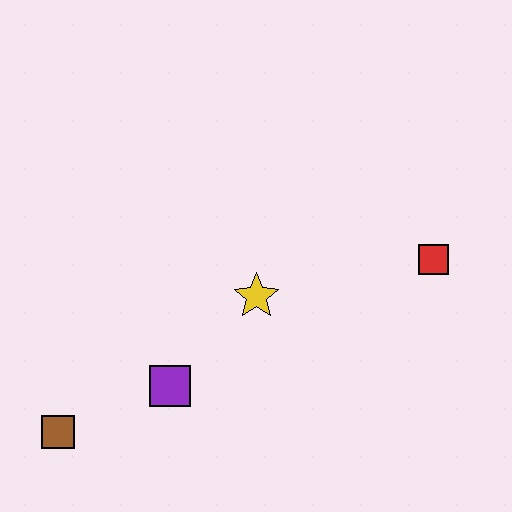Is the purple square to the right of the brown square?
Yes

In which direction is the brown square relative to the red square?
The brown square is to the left of the red square.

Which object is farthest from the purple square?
The red square is farthest from the purple square.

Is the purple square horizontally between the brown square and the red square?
Yes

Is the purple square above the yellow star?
No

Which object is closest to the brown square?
The purple square is closest to the brown square.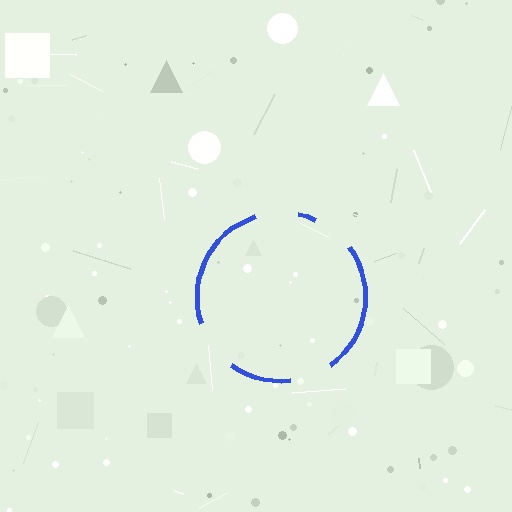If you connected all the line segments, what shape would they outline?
They would outline a circle.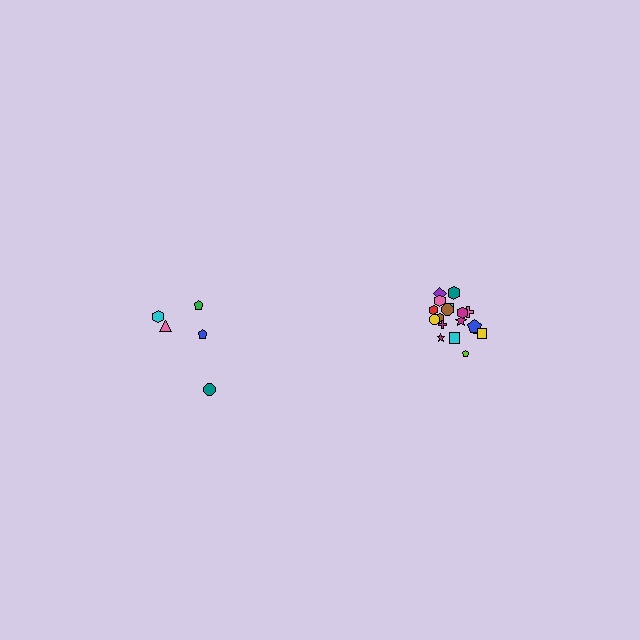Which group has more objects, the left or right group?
The right group.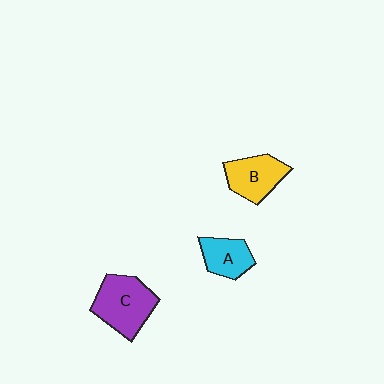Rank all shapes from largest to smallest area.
From largest to smallest: C (purple), B (yellow), A (cyan).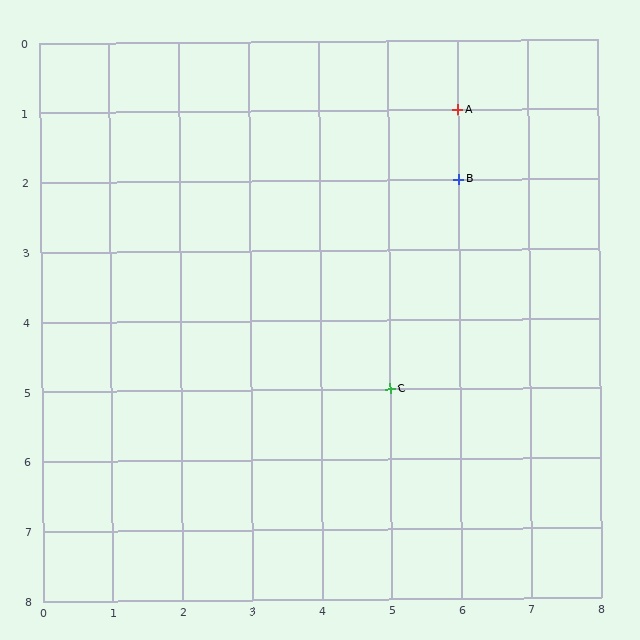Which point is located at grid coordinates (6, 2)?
Point B is at (6, 2).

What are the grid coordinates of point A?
Point A is at grid coordinates (6, 1).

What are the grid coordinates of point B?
Point B is at grid coordinates (6, 2).